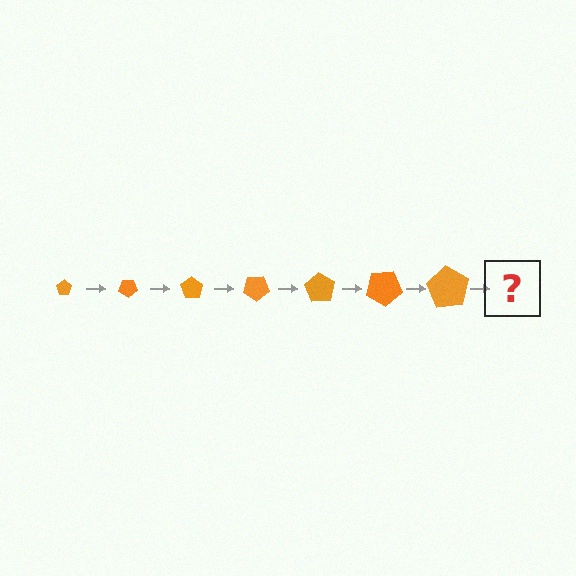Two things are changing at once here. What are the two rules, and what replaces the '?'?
The two rules are that the pentagon grows larger each step and it rotates 35 degrees each step. The '?' should be a pentagon, larger than the previous one and rotated 245 degrees from the start.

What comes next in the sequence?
The next element should be a pentagon, larger than the previous one and rotated 245 degrees from the start.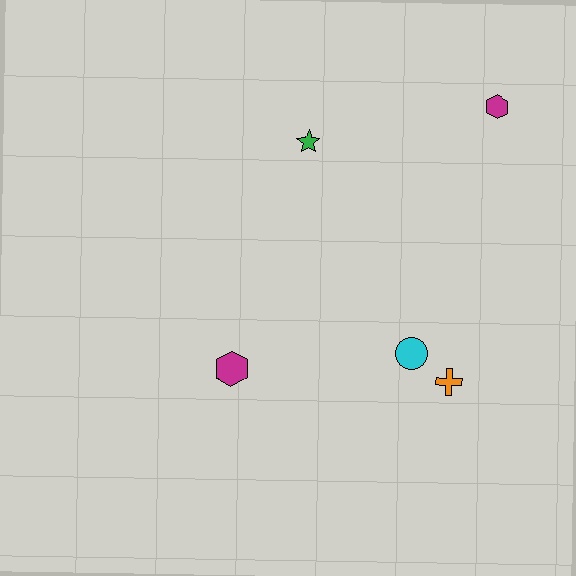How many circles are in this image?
There is 1 circle.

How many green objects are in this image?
There is 1 green object.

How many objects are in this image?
There are 5 objects.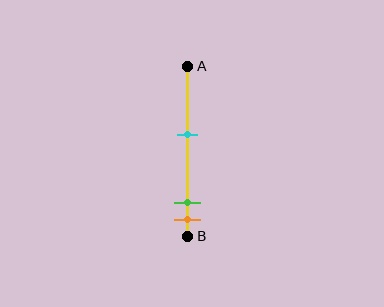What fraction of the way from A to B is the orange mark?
The orange mark is approximately 90% (0.9) of the way from A to B.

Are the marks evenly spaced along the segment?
No, the marks are not evenly spaced.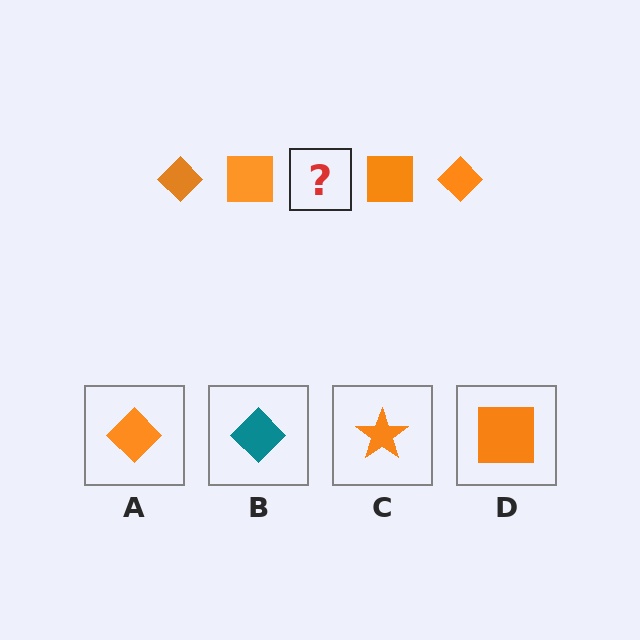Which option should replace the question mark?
Option A.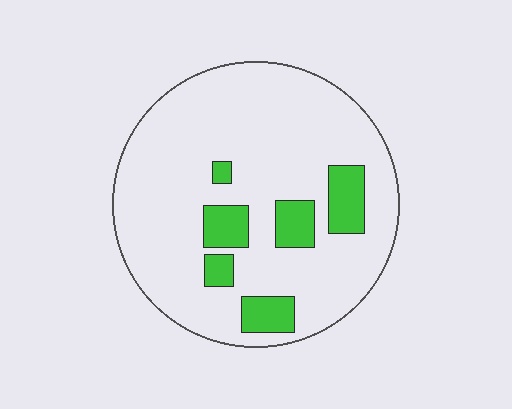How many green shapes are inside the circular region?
6.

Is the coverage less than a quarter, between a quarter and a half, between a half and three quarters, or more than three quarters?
Less than a quarter.